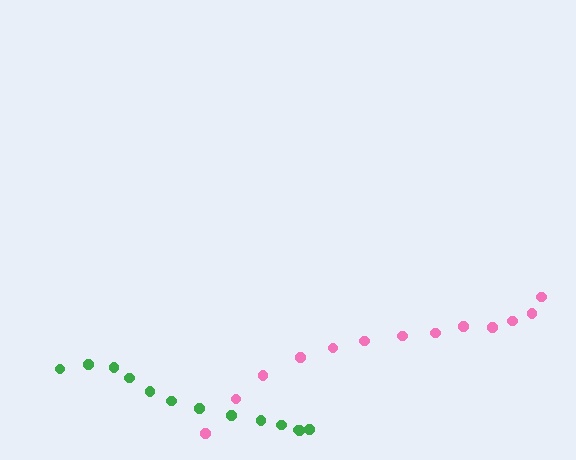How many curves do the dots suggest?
There are 2 distinct paths.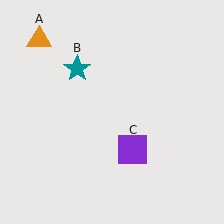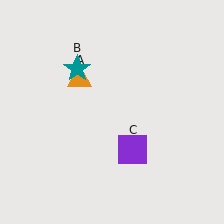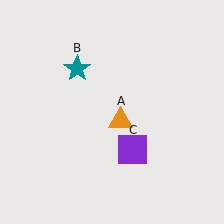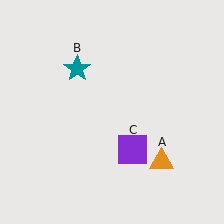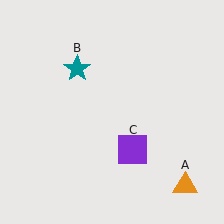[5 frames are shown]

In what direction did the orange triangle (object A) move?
The orange triangle (object A) moved down and to the right.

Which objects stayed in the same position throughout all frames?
Teal star (object B) and purple square (object C) remained stationary.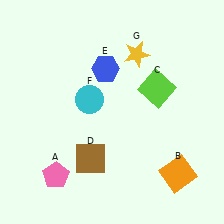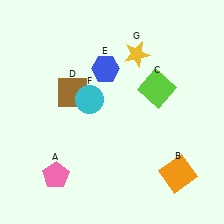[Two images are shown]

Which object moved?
The brown square (D) moved up.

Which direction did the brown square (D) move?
The brown square (D) moved up.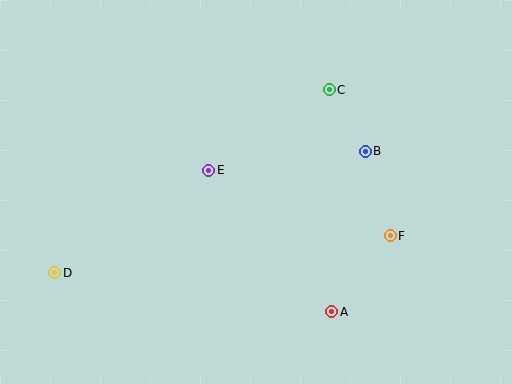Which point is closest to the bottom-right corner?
Point F is closest to the bottom-right corner.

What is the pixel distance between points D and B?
The distance between D and B is 333 pixels.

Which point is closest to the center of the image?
Point E at (209, 170) is closest to the center.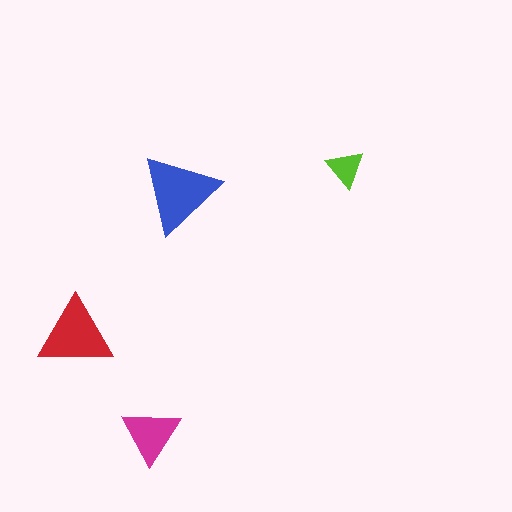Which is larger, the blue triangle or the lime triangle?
The blue one.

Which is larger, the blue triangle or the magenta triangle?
The blue one.